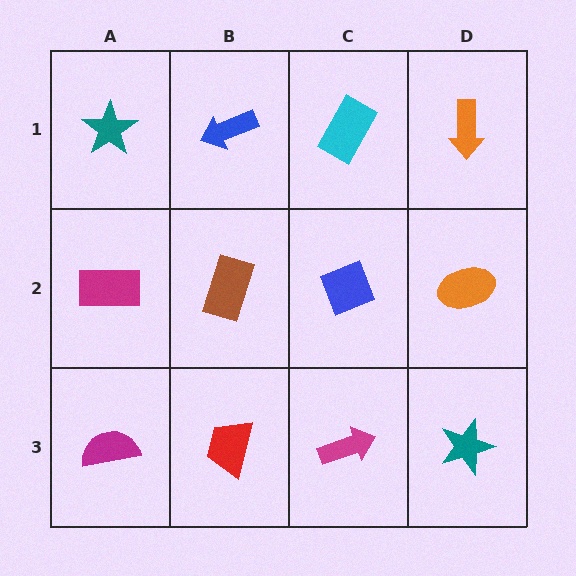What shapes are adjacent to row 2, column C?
A cyan rectangle (row 1, column C), a magenta arrow (row 3, column C), a brown rectangle (row 2, column B), an orange ellipse (row 2, column D).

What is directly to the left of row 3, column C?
A red trapezoid.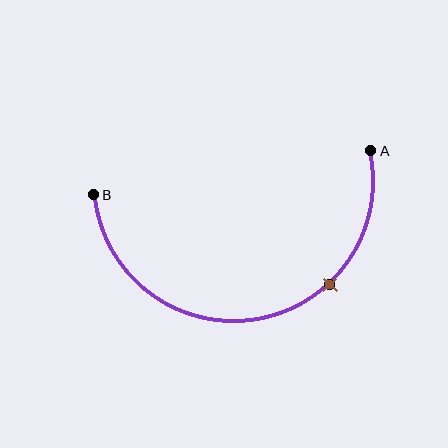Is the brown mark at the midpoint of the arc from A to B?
No. The brown mark lies on the arc but is closer to endpoint A. The arc midpoint would be at the point on the curve equidistant along the arc from both A and B.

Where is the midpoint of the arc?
The arc midpoint is the point on the curve farthest from the straight line joining A and B. It sits below that line.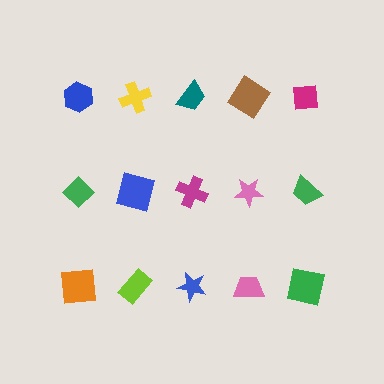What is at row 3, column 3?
A blue star.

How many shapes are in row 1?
5 shapes.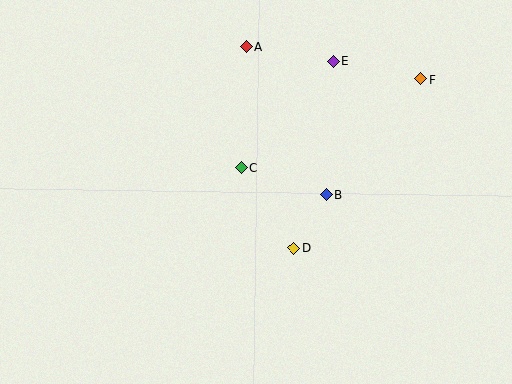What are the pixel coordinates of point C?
Point C is at (242, 168).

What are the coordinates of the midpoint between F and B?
The midpoint between F and B is at (373, 137).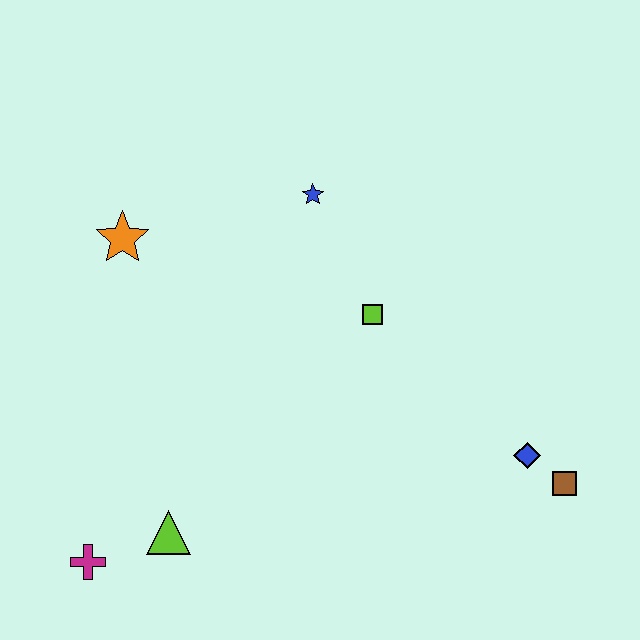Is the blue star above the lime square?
Yes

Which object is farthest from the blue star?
The magenta cross is farthest from the blue star.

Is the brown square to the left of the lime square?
No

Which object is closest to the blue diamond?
The brown square is closest to the blue diamond.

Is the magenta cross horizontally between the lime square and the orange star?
No